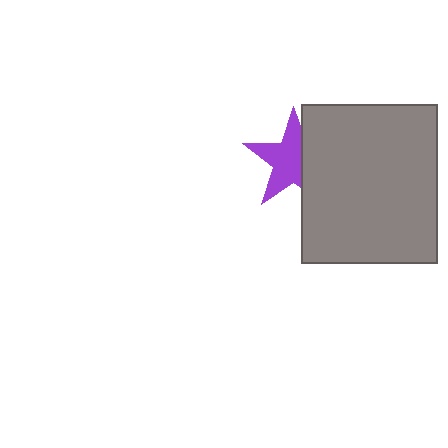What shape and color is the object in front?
The object in front is a gray rectangle.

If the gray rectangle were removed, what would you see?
You would see the complete purple star.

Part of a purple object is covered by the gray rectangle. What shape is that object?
It is a star.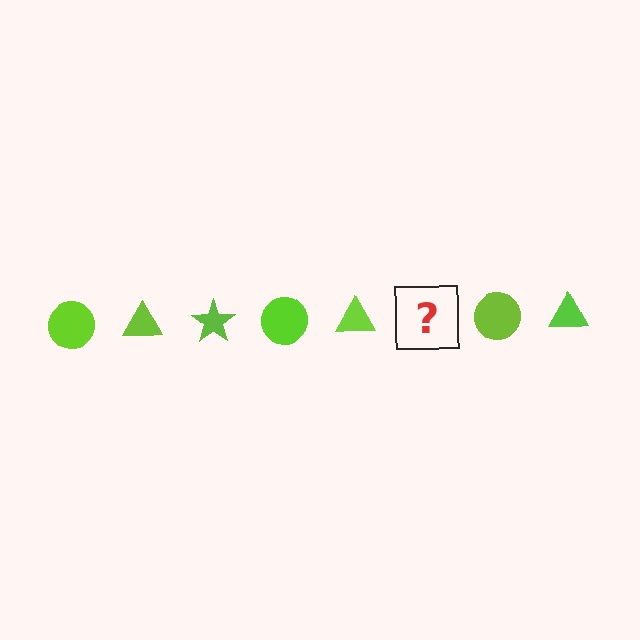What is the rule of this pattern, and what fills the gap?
The rule is that the pattern cycles through circle, triangle, star shapes in lime. The gap should be filled with a lime star.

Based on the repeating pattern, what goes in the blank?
The blank should be a lime star.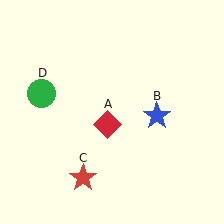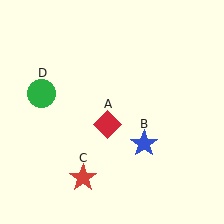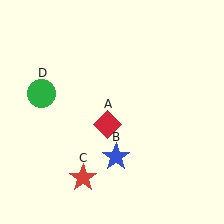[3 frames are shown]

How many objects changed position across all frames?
1 object changed position: blue star (object B).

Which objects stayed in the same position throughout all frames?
Red diamond (object A) and red star (object C) and green circle (object D) remained stationary.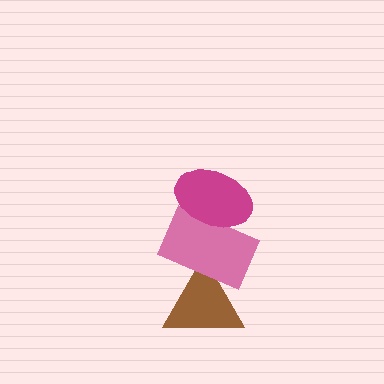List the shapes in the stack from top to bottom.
From top to bottom: the magenta ellipse, the pink rectangle, the brown triangle.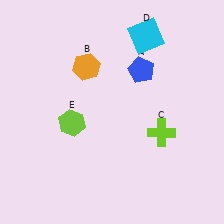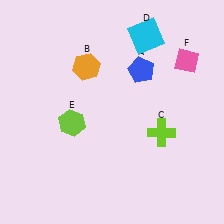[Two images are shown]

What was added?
A pink diamond (F) was added in Image 2.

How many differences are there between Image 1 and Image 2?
There is 1 difference between the two images.